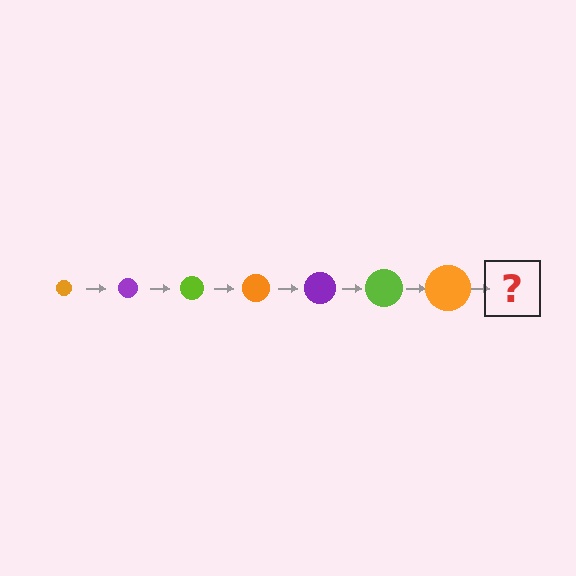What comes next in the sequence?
The next element should be a purple circle, larger than the previous one.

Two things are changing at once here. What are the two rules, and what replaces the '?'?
The two rules are that the circle grows larger each step and the color cycles through orange, purple, and lime. The '?' should be a purple circle, larger than the previous one.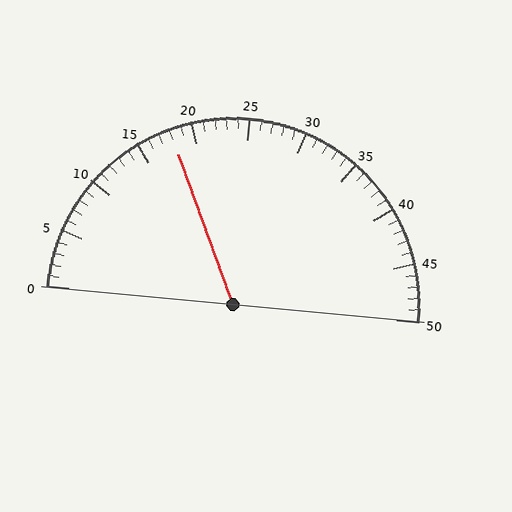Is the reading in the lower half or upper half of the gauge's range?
The reading is in the lower half of the range (0 to 50).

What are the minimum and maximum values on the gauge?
The gauge ranges from 0 to 50.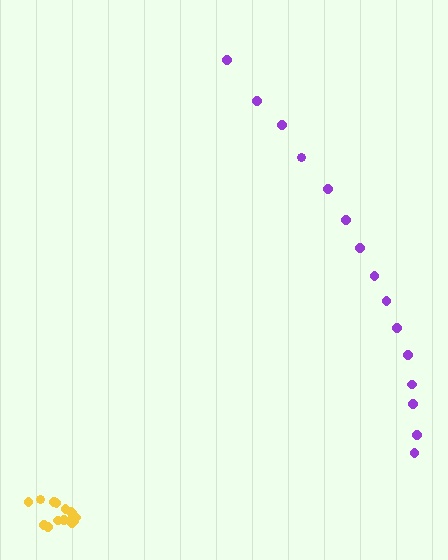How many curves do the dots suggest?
There are 2 distinct paths.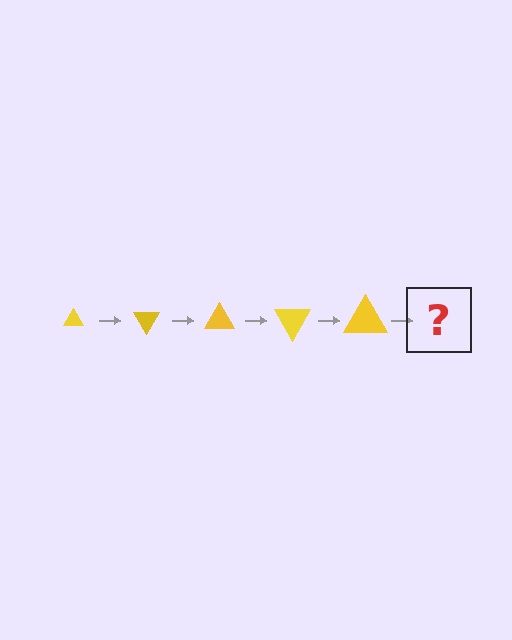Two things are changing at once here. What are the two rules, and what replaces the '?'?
The two rules are that the triangle grows larger each step and it rotates 60 degrees each step. The '?' should be a triangle, larger than the previous one and rotated 300 degrees from the start.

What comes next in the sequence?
The next element should be a triangle, larger than the previous one and rotated 300 degrees from the start.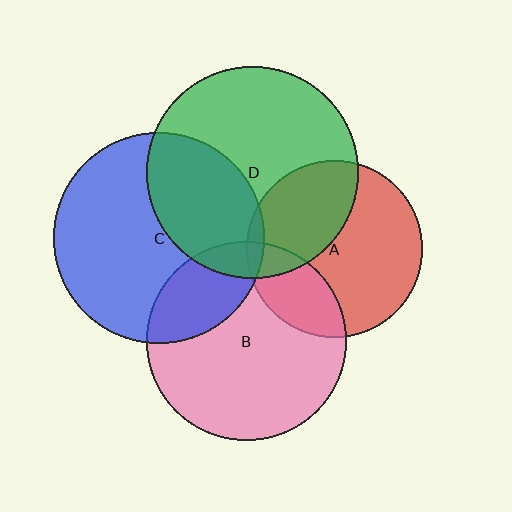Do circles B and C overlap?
Yes.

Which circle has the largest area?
Circle D (green).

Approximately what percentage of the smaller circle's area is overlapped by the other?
Approximately 25%.